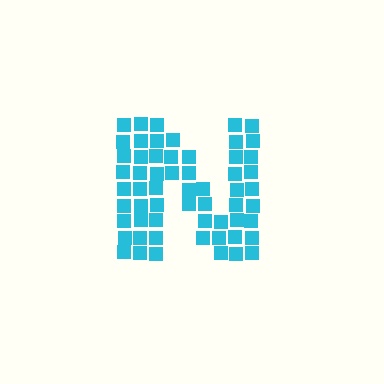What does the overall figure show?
The overall figure shows the letter N.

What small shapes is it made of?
It is made of small squares.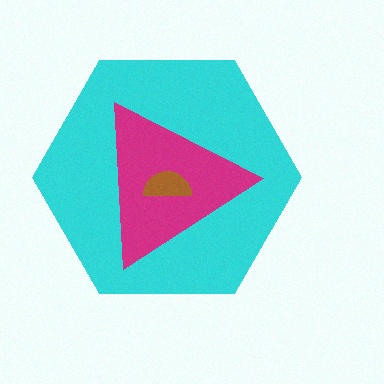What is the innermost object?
The brown semicircle.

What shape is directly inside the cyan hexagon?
The magenta triangle.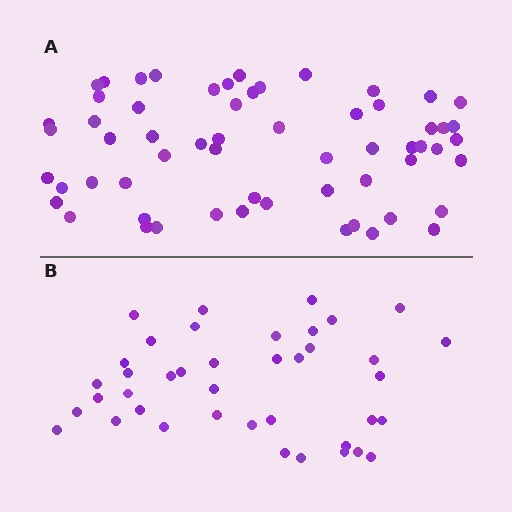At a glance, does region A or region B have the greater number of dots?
Region A (the top region) has more dots.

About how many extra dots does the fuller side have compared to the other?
Region A has approximately 20 more dots than region B.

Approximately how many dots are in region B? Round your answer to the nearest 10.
About 40 dots.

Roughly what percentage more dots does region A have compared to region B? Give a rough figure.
About 50% more.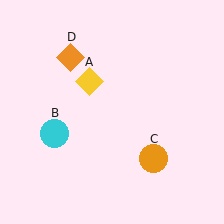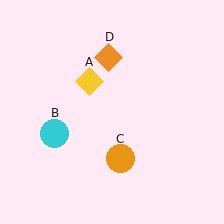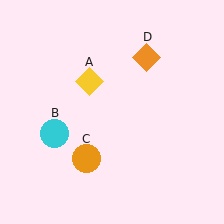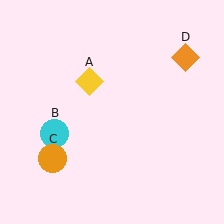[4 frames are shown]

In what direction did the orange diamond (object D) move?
The orange diamond (object D) moved right.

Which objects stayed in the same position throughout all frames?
Yellow diamond (object A) and cyan circle (object B) remained stationary.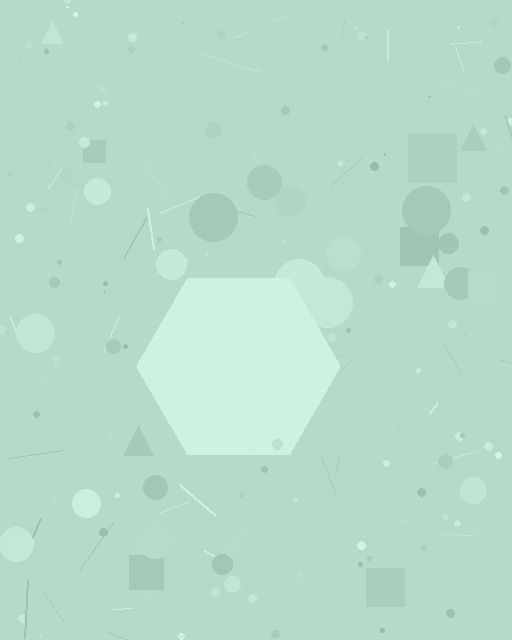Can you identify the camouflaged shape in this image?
The camouflaged shape is a hexagon.